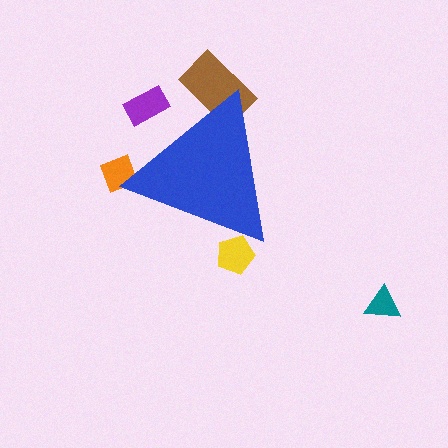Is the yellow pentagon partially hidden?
Yes, the yellow pentagon is partially hidden behind the blue triangle.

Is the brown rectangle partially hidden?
Yes, the brown rectangle is partially hidden behind the blue triangle.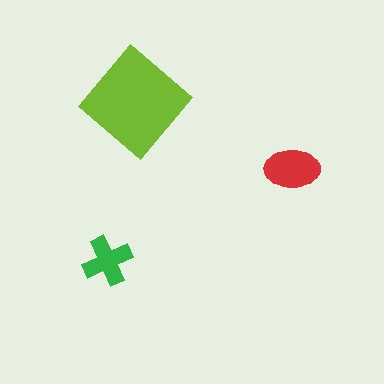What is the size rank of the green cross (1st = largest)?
3rd.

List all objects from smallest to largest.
The green cross, the red ellipse, the lime diamond.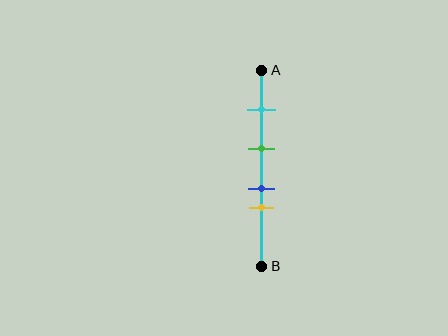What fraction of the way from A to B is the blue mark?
The blue mark is approximately 60% (0.6) of the way from A to B.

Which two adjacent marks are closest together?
The blue and yellow marks are the closest adjacent pair.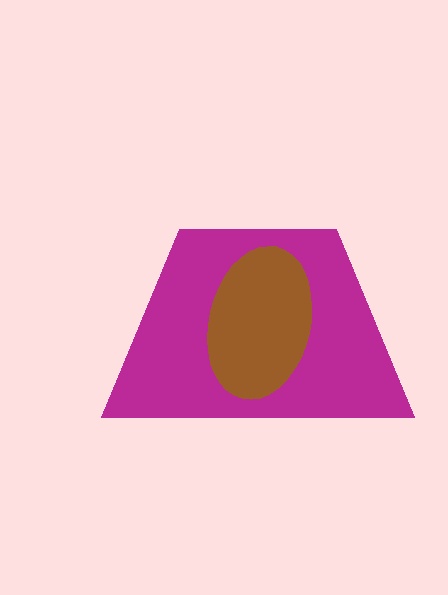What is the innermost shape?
The brown ellipse.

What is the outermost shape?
The magenta trapezoid.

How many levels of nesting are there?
2.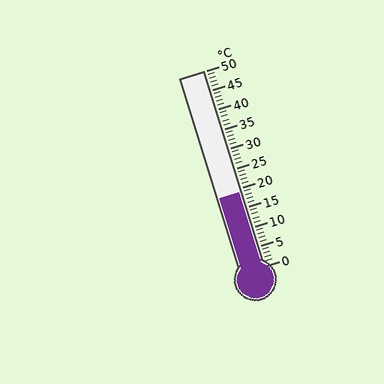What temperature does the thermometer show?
The thermometer shows approximately 19°C.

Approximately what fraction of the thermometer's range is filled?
The thermometer is filled to approximately 40% of its range.